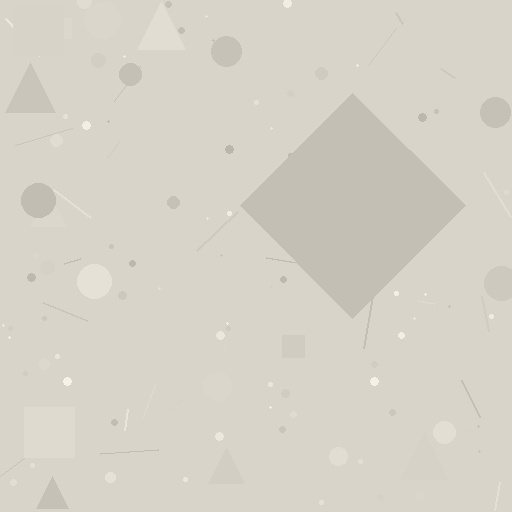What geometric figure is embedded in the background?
A diamond is embedded in the background.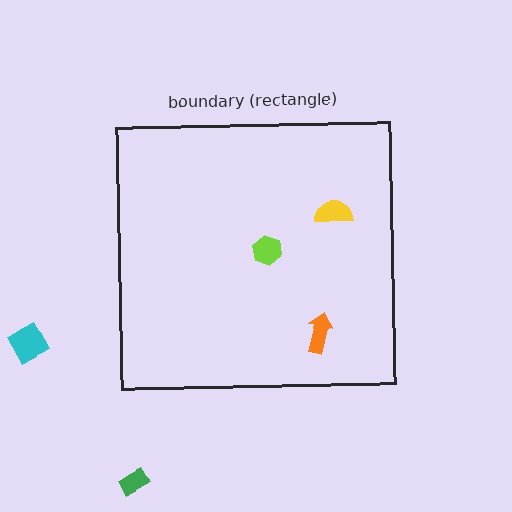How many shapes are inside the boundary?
3 inside, 2 outside.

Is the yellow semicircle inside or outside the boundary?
Inside.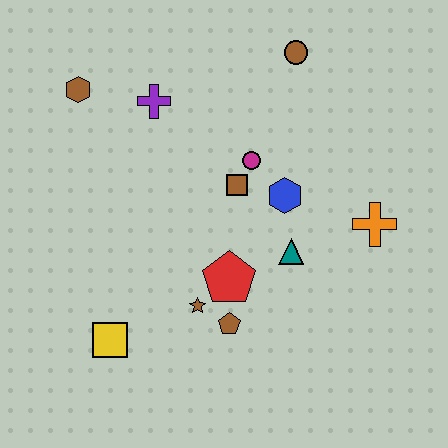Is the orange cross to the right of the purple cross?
Yes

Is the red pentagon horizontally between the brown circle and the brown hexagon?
Yes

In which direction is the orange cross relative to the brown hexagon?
The orange cross is to the right of the brown hexagon.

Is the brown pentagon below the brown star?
Yes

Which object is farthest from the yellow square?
The brown circle is farthest from the yellow square.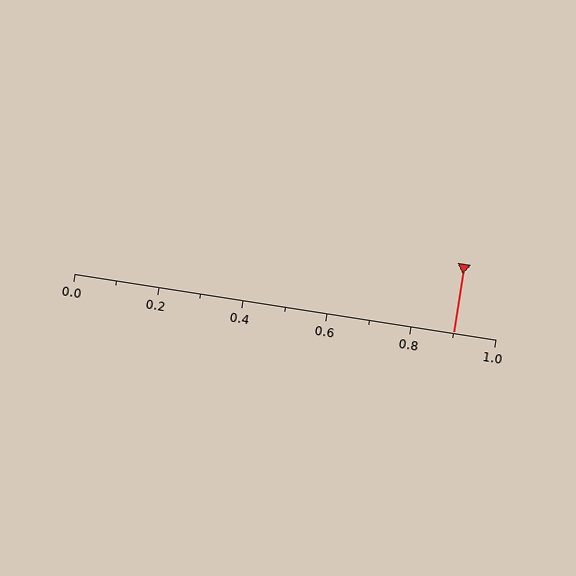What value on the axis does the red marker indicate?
The marker indicates approximately 0.9.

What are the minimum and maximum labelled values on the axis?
The axis runs from 0.0 to 1.0.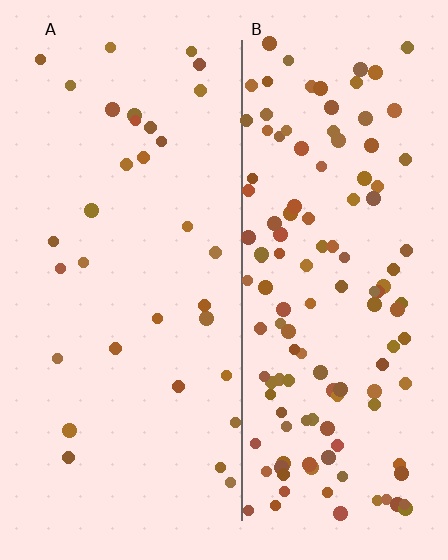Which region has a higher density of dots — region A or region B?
B (the right).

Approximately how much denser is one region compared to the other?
Approximately 4.0× — region B over region A.